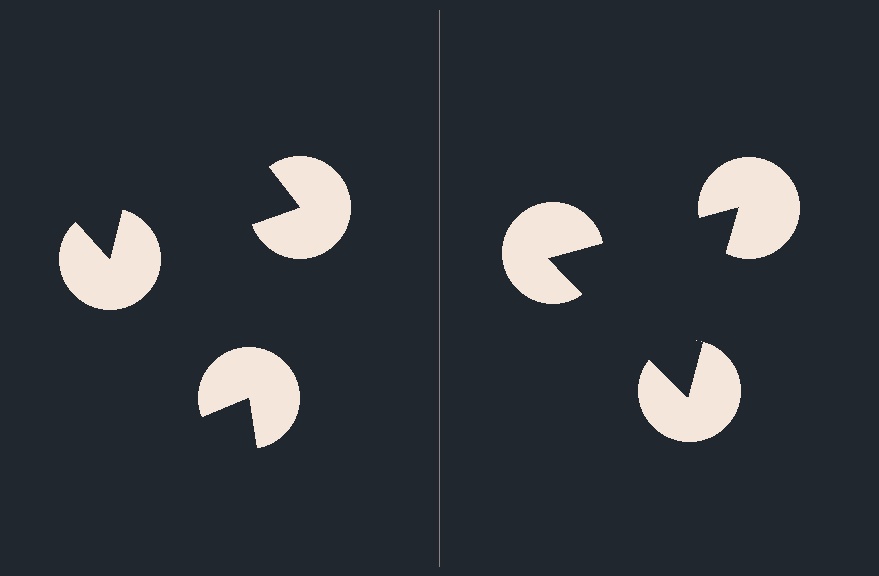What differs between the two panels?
The pac-man discs are positioned identically on both sides; only the wedge orientations differ. On the right they align to a triangle; on the left they are misaligned.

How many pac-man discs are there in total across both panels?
6 — 3 on each side.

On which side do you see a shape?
An illusory triangle appears on the right side. On the left side the wedge cuts are rotated, so no coherent shape forms.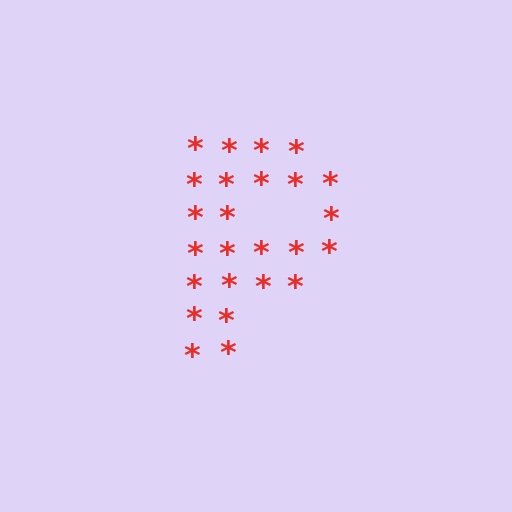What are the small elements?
The small elements are asterisks.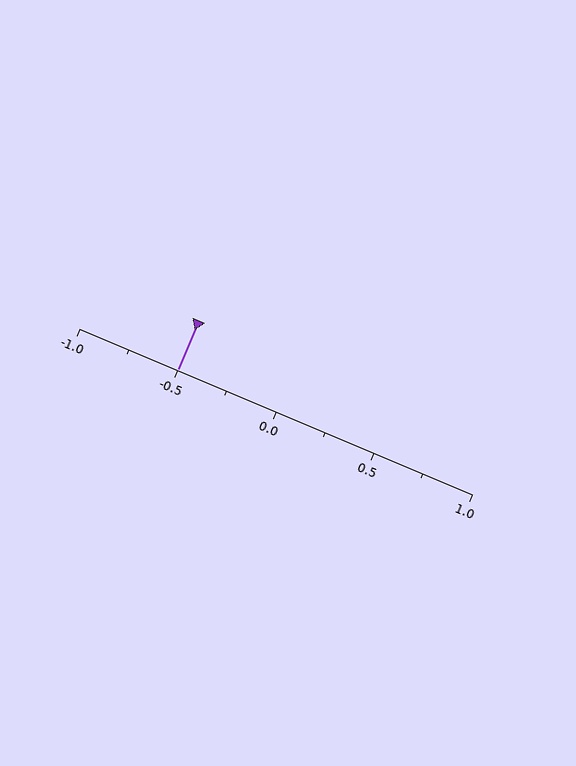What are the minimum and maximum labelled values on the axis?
The axis runs from -1.0 to 1.0.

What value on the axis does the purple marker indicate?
The marker indicates approximately -0.5.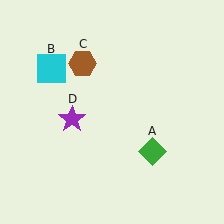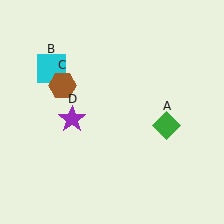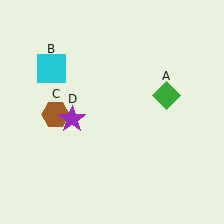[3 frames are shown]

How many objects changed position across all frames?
2 objects changed position: green diamond (object A), brown hexagon (object C).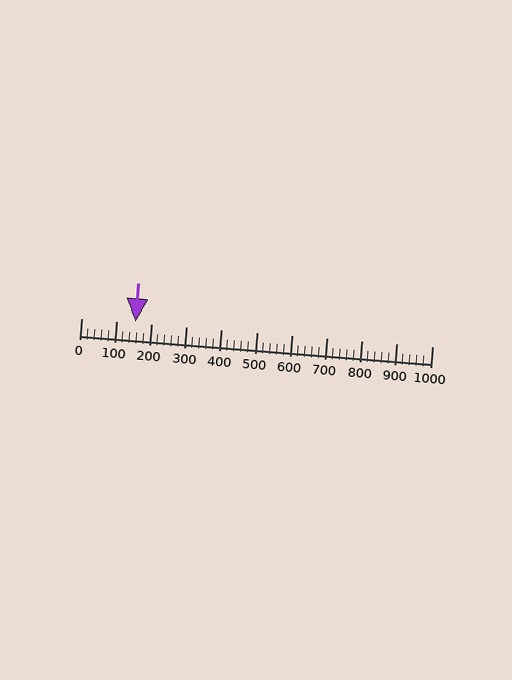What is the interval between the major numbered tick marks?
The major tick marks are spaced 100 units apart.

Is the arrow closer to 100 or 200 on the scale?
The arrow is closer to 200.